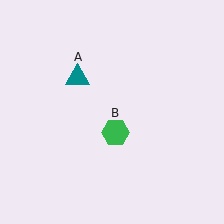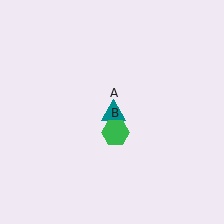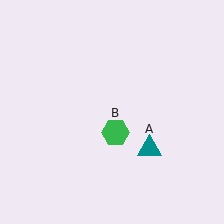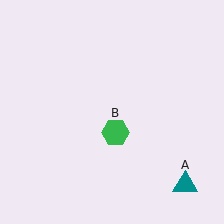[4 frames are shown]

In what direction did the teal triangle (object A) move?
The teal triangle (object A) moved down and to the right.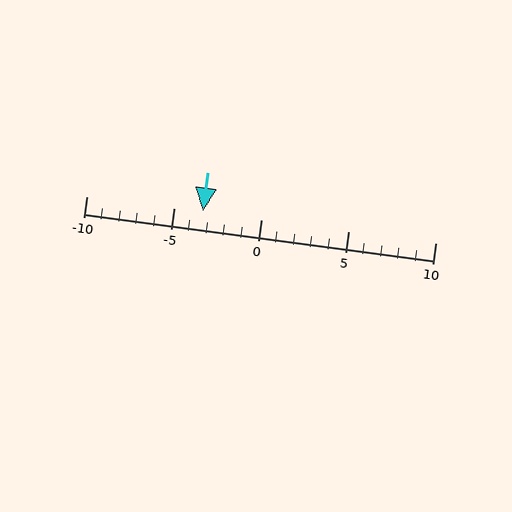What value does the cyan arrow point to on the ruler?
The cyan arrow points to approximately -3.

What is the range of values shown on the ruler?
The ruler shows values from -10 to 10.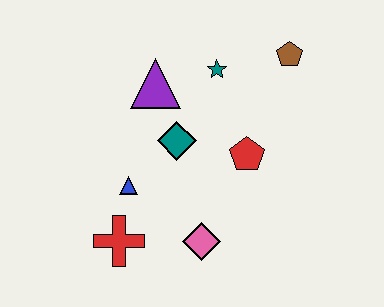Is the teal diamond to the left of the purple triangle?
No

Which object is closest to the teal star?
The purple triangle is closest to the teal star.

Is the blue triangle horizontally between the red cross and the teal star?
Yes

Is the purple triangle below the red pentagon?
No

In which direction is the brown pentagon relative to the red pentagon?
The brown pentagon is above the red pentagon.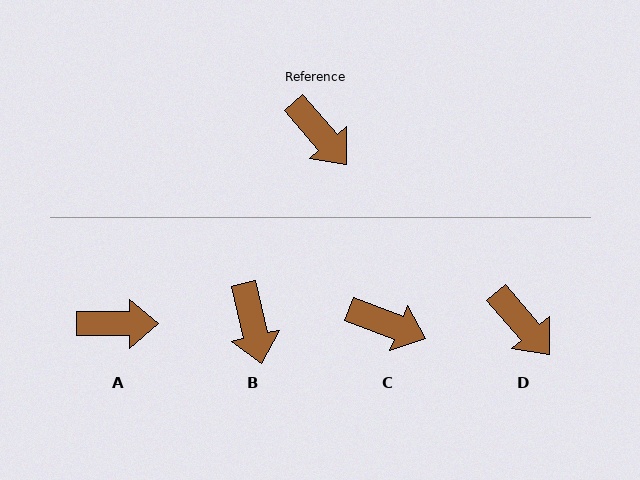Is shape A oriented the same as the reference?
No, it is off by about 50 degrees.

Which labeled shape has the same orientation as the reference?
D.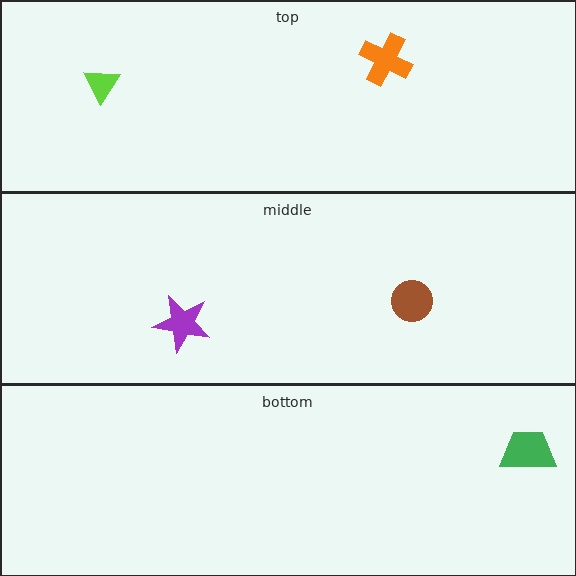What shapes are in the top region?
The lime triangle, the orange cross.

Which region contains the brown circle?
The middle region.